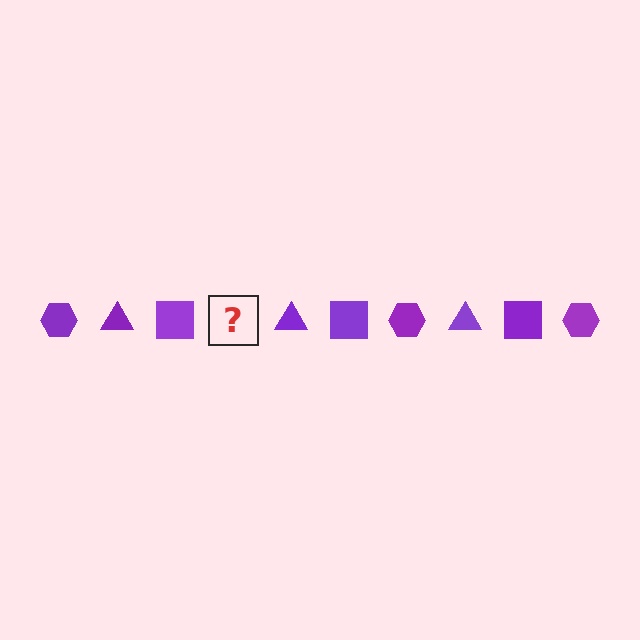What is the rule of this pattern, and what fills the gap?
The rule is that the pattern cycles through hexagon, triangle, square shapes in purple. The gap should be filled with a purple hexagon.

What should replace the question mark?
The question mark should be replaced with a purple hexagon.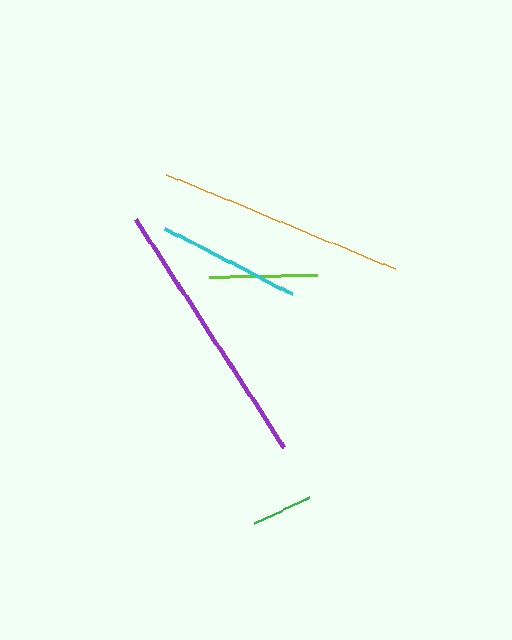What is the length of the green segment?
The green segment is approximately 61 pixels long.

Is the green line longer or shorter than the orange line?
The orange line is longer than the green line.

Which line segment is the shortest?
The green line is the shortest at approximately 61 pixels.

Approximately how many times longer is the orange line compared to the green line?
The orange line is approximately 4.1 times the length of the green line.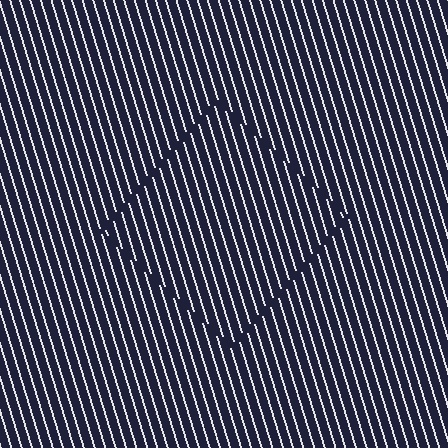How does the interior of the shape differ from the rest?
The interior of the shape contains the same grating, shifted by half a period — the contour is defined by the phase discontinuity where line-ends from the inner and outer gratings abut.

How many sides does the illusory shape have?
4 sides — the line-ends trace a square.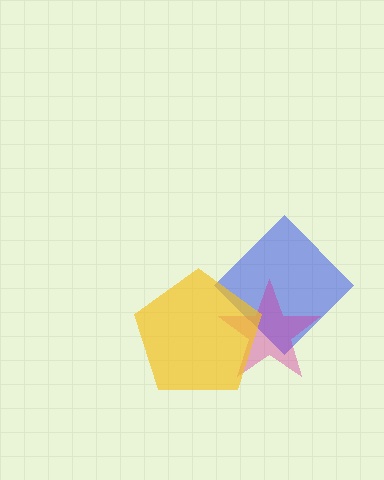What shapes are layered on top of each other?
The layered shapes are: a blue diamond, a magenta star, a yellow pentagon.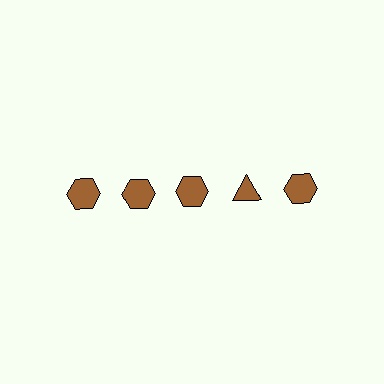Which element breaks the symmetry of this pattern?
The brown triangle in the top row, second from right column breaks the symmetry. All other shapes are brown hexagons.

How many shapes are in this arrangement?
There are 5 shapes arranged in a grid pattern.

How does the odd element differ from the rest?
It has a different shape: triangle instead of hexagon.